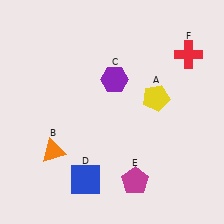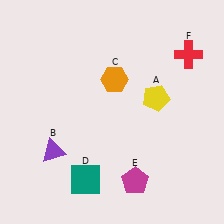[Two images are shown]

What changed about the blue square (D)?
In Image 1, D is blue. In Image 2, it changed to teal.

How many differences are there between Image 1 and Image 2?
There are 3 differences between the two images.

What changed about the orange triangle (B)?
In Image 1, B is orange. In Image 2, it changed to purple.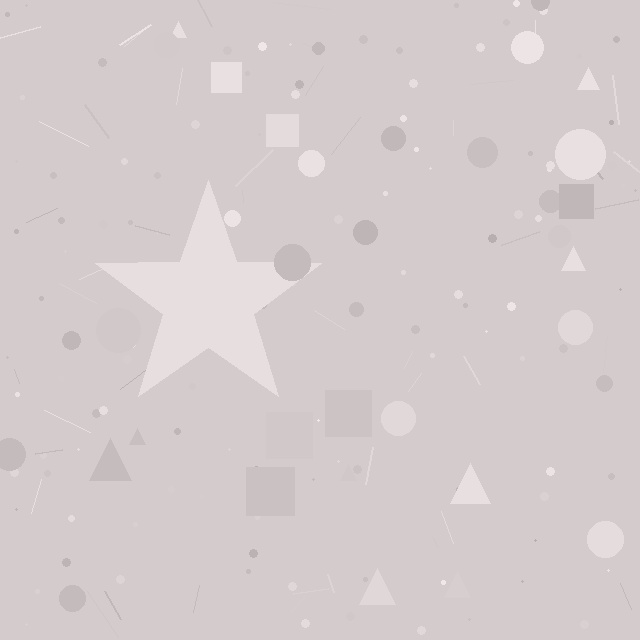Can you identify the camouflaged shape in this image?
The camouflaged shape is a star.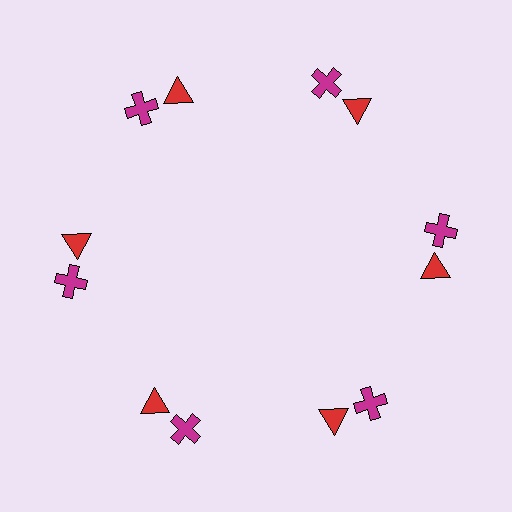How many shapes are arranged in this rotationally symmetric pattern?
There are 12 shapes, arranged in 6 groups of 2.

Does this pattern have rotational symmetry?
Yes, this pattern has 6-fold rotational symmetry. It looks the same after rotating 60 degrees around the center.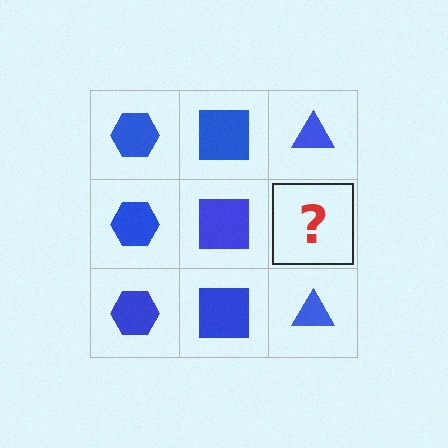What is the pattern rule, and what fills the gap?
The rule is that each column has a consistent shape. The gap should be filled with a blue triangle.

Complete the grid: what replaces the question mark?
The question mark should be replaced with a blue triangle.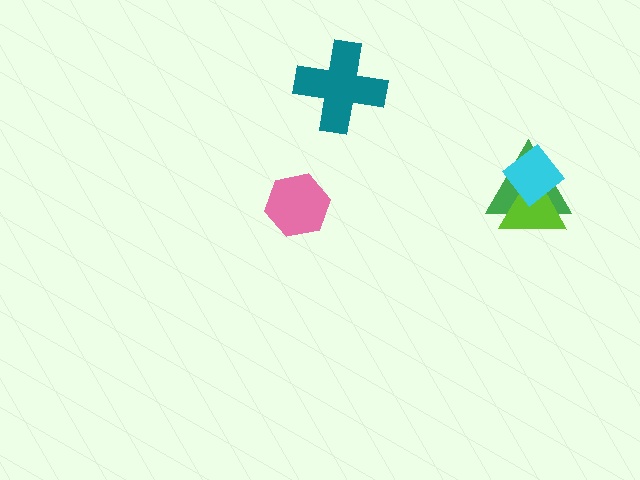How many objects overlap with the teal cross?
0 objects overlap with the teal cross.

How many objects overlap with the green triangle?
2 objects overlap with the green triangle.